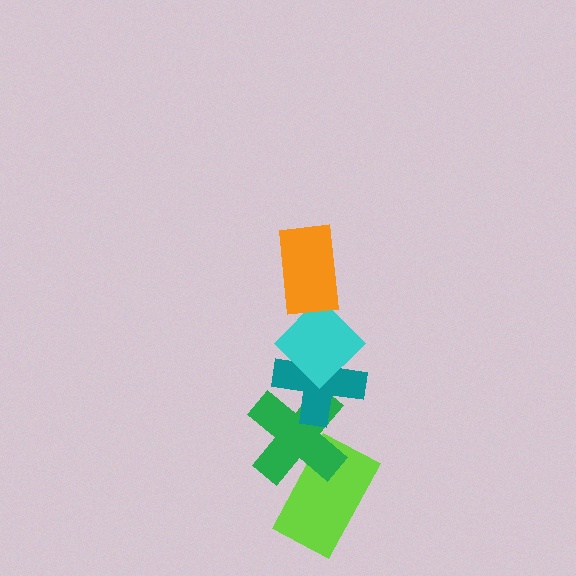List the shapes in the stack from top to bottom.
From top to bottom: the orange rectangle, the cyan diamond, the teal cross, the green cross, the lime rectangle.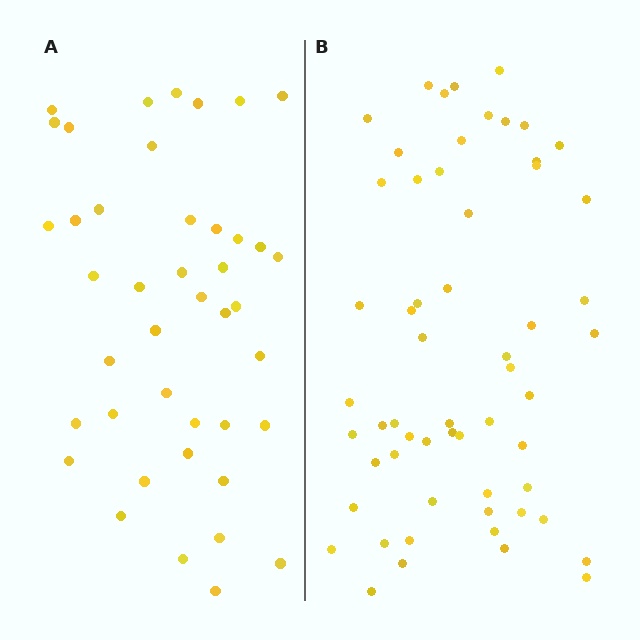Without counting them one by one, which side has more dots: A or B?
Region B (the right region) has more dots.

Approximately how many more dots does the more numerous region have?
Region B has approximately 15 more dots than region A.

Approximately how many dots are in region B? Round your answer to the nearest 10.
About 60 dots. (The exact count is 58, which rounds to 60.)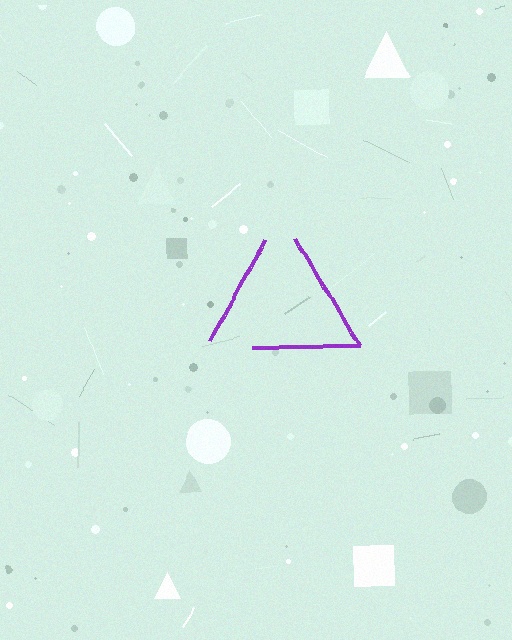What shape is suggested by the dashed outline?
The dashed outline suggests a triangle.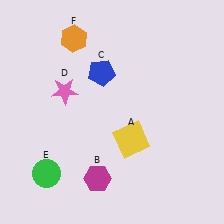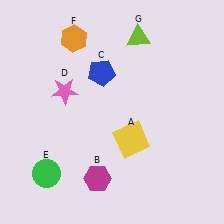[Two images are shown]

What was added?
A lime triangle (G) was added in Image 2.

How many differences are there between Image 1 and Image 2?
There is 1 difference between the two images.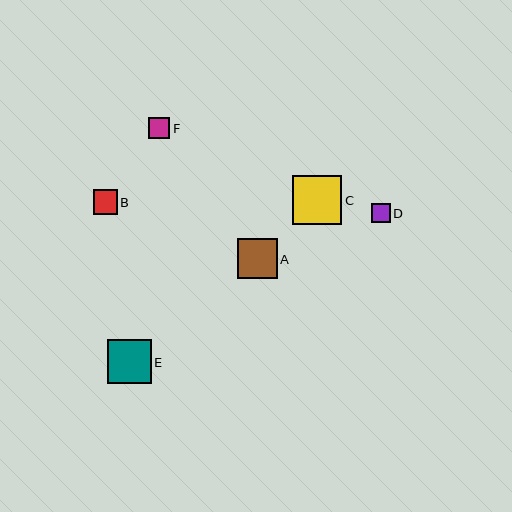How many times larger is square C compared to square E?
Square C is approximately 1.1 times the size of square E.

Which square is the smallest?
Square D is the smallest with a size of approximately 19 pixels.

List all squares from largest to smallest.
From largest to smallest: C, E, A, B, F, D.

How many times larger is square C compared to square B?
Square C is approximately 2.0 times the size of square B.